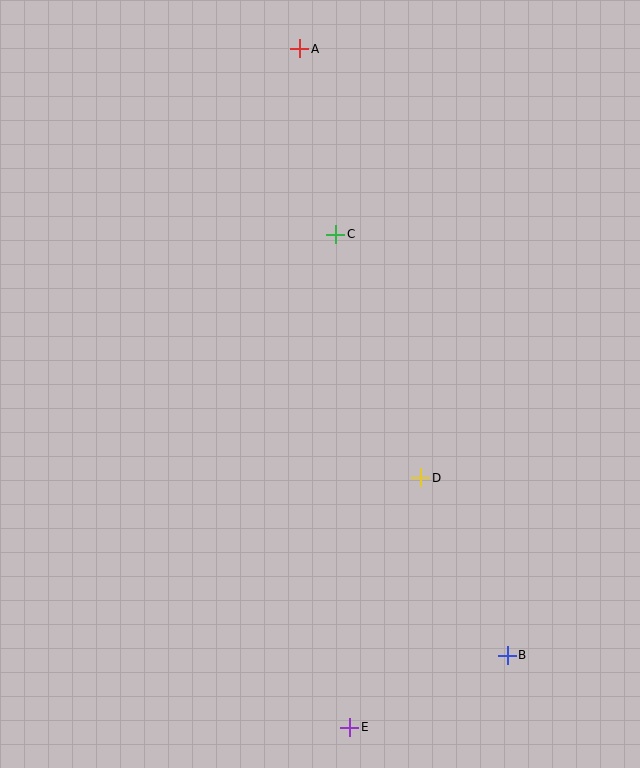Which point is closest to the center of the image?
Point D at (421, 478) is closest to the center.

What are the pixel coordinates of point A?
Point A is at (300, 49).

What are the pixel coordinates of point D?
Point D is at (421, 478).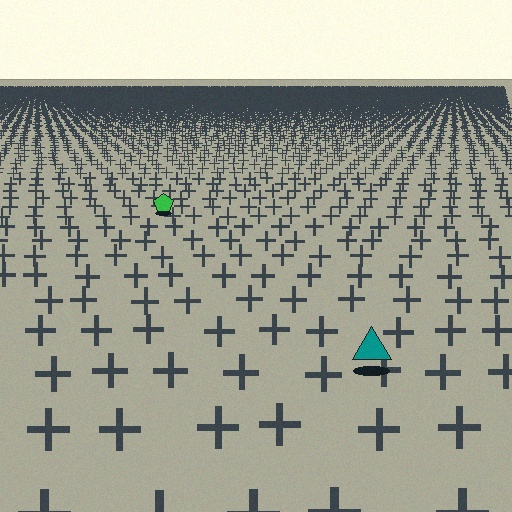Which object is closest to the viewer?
The teal triangle is closest. The texture marks near it are larger and more spread out.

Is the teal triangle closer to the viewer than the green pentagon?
Yes. The teal triangle is closer — you can tell from the texture gradient: the ground texture is coarser near it.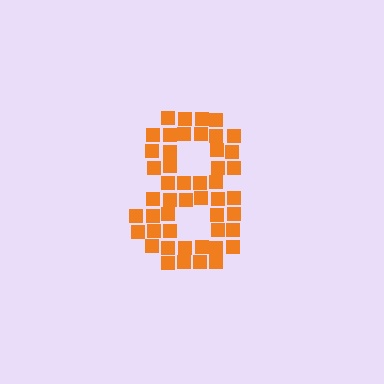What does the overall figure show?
The overall figure shows the digit 8.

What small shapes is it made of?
It is made of small squares.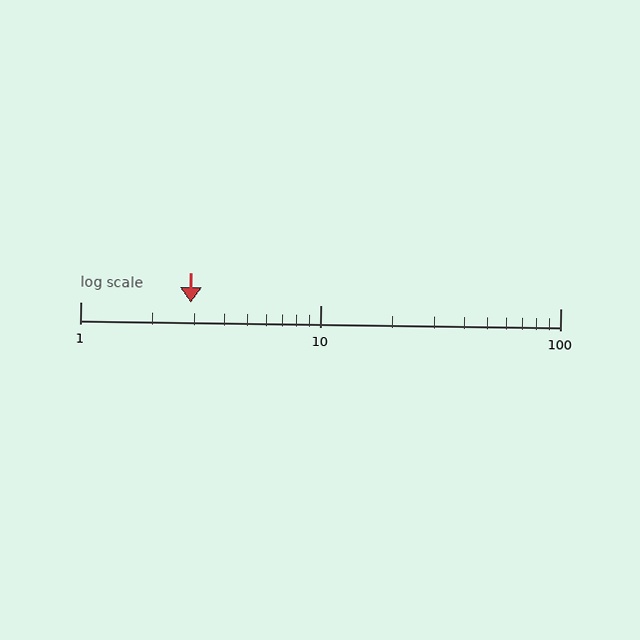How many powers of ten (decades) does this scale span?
The scale spans 2 decades, from 1 to 100.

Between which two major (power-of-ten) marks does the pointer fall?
The pointer is between 1 and 10.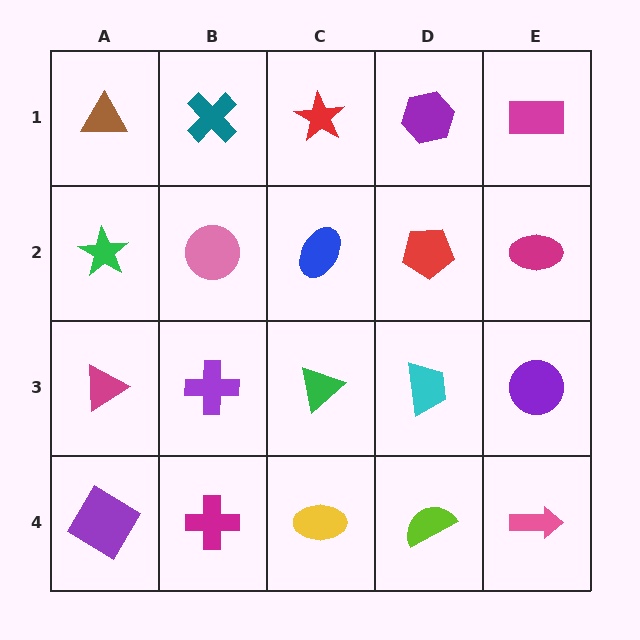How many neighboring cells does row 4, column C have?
3.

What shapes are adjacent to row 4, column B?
A purple cross (row 3, column B), a purple diamond (row 4, column A), a yellow ellipse (row 4, column C).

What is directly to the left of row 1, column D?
A red star.